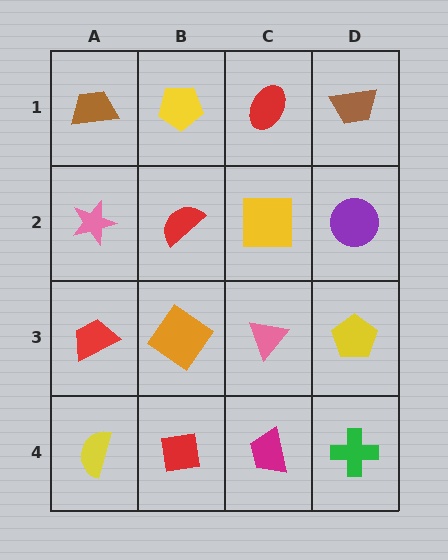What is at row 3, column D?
A yellow pentagon.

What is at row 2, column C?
A yellow square.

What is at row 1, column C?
A red ellipse.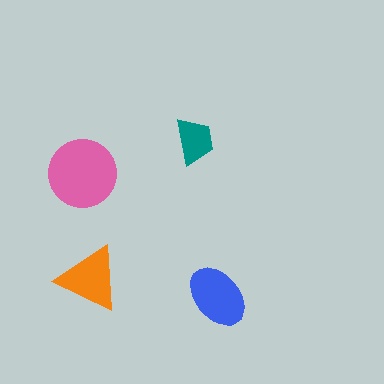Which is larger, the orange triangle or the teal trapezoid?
The orange triangle.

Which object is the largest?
The pink circle.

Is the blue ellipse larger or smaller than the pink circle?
Smaller.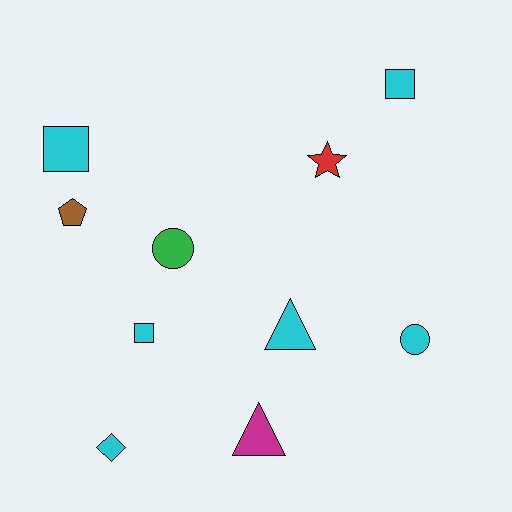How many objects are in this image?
There are 10 objects.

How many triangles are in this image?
There are 2 triangles.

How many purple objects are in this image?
There are no purple objects.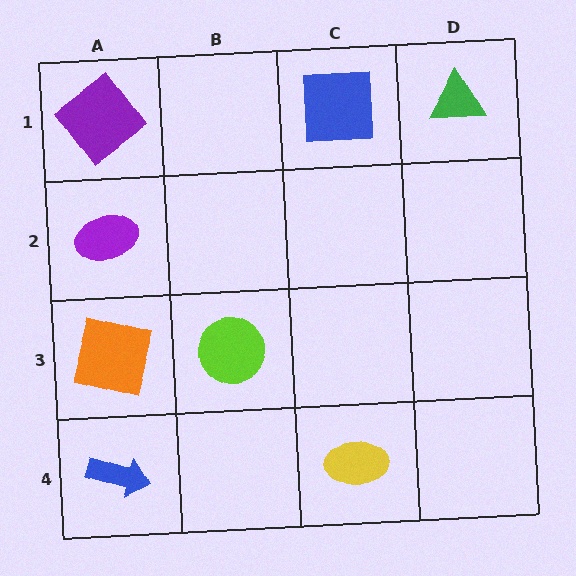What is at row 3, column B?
A lime circle.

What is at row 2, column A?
A purple ellipse.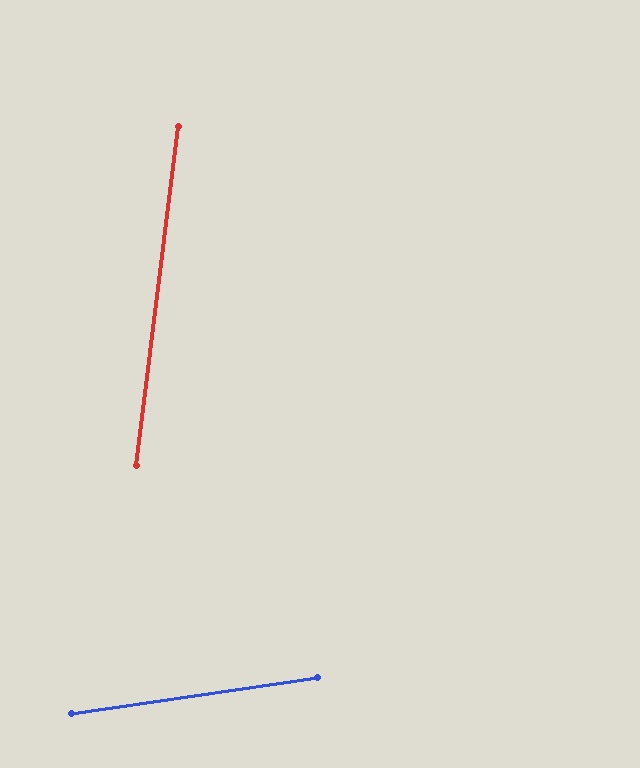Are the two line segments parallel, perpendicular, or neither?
Neither parallel nor perpendicular — they differ by about 74°.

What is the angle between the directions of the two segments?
Approximately 74 degrees.